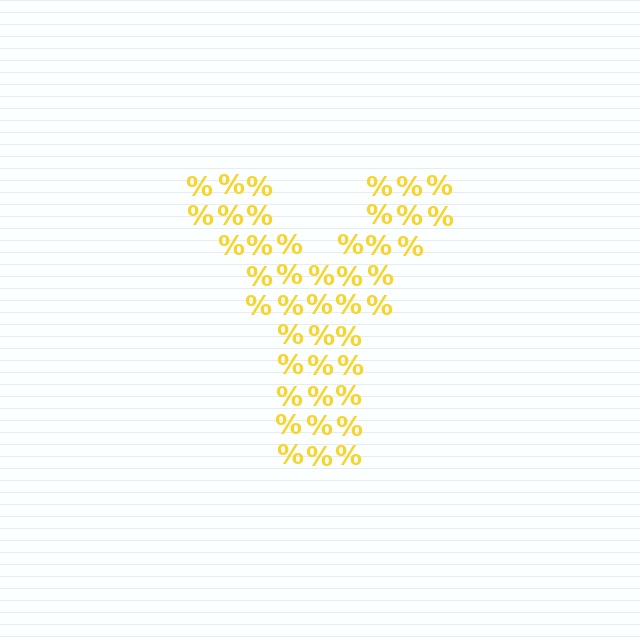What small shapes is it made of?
It is made of small percent signs.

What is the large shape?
The large shape is the letter Y.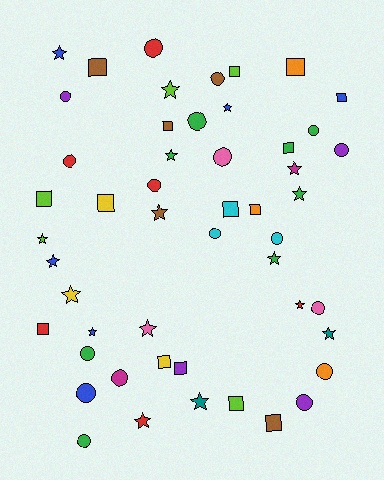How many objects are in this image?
There are 50 objects.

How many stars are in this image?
There are 17 stars.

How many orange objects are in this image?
There are 3 orange objects.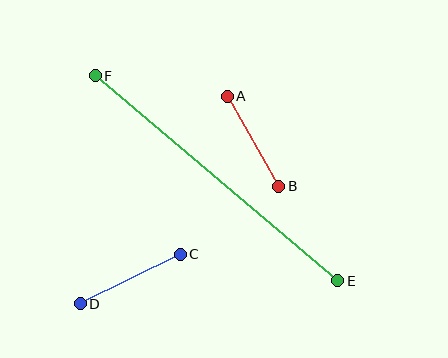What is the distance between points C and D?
The distance is approximately 112 pixels.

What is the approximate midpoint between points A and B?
The midpoint is at approximately (253, 141) pixels.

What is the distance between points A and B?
The distance is approximately 103 pixels.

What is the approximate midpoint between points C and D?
The midpoint is at approximately (130, 279) pixels.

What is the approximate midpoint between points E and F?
The midpoint is at approximately (216, 178) pixels.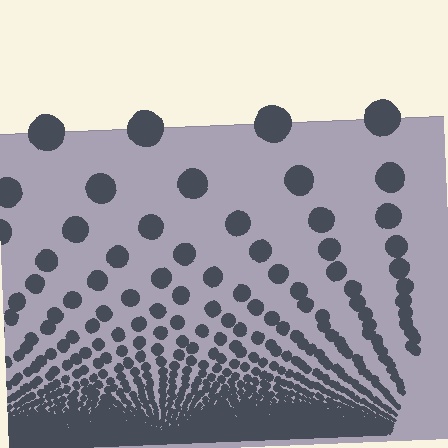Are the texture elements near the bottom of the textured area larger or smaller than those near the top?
Smaller. The gradient is inverted — elements near the bottom are smaller and denser.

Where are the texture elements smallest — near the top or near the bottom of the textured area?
Near the bottom.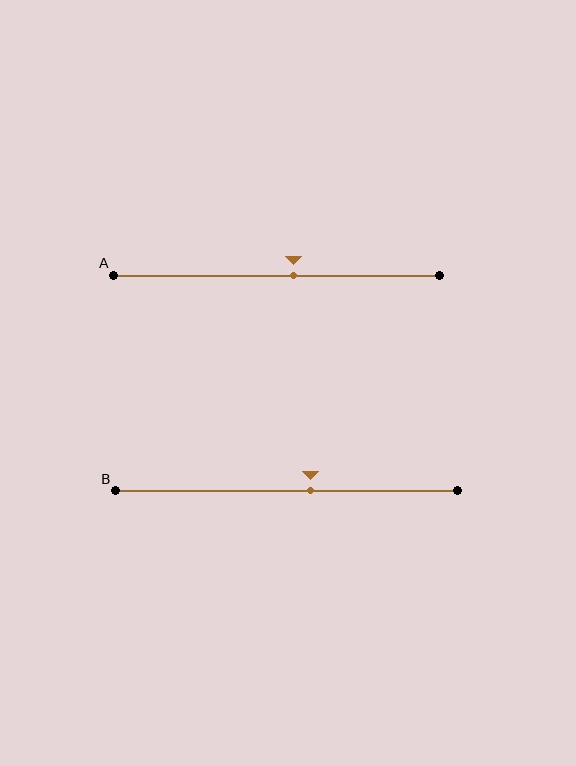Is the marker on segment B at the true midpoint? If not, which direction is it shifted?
No, the marker on segment B is shifted to the right by about 7% of the segment length.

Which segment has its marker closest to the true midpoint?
Segment A has its marker closest to the true midpoint.